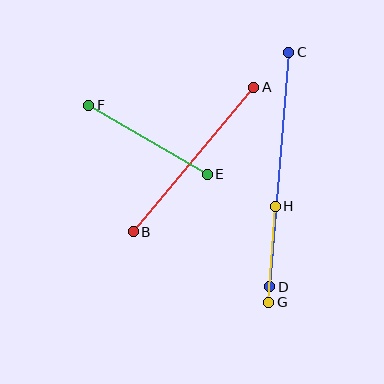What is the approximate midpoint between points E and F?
The midpoint is at approximately (148, 140) pixels.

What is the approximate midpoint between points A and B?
The midpoint is at approximately (193, 159) pixels.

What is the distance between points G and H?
The distance is approximately 96 pixels.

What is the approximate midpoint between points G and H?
The midpoint is at approximately (272, 254) pixels.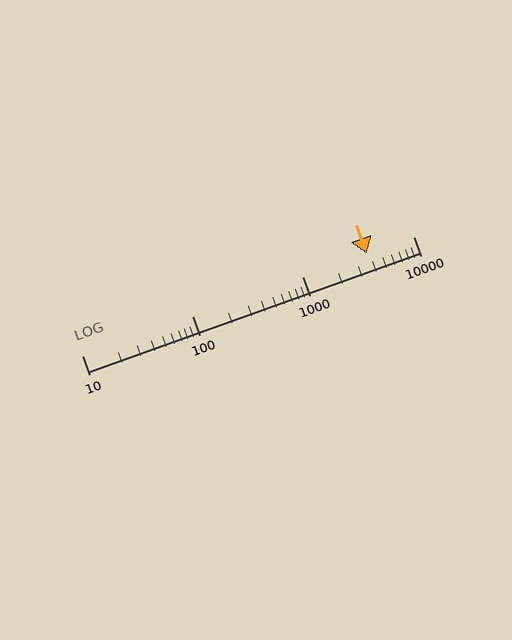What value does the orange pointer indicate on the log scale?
The pointer indicates approximately 3800.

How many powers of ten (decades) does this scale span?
The scale spans 3 decades, from 10 to 10000.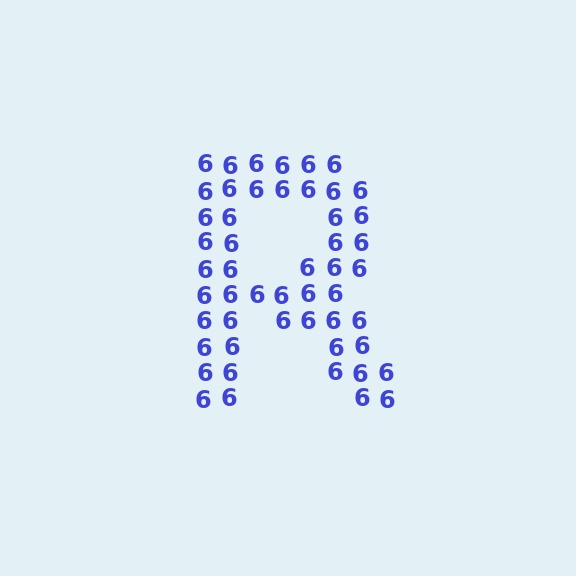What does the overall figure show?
The overall figure shows the letter R.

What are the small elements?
The small elements are digit 6's.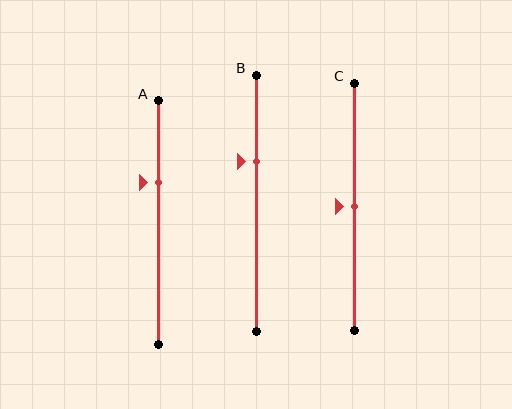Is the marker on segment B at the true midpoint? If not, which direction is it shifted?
No, the marker on segment B is shifted upward by about 17% of the segment length.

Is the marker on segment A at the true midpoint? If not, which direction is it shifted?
No, the marker on segment A is shifted upward by about 17% of the segment length.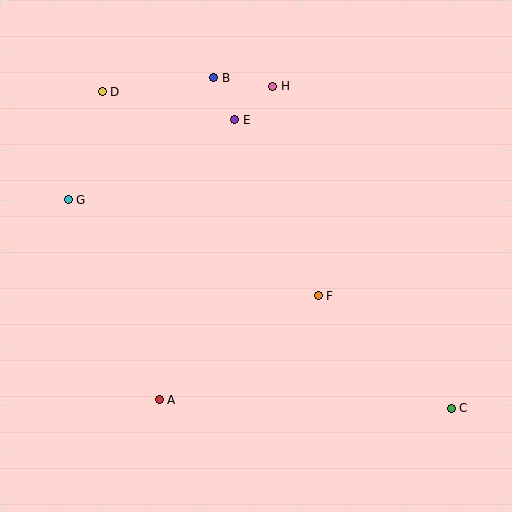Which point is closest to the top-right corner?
Point H is closest to the top-right corner.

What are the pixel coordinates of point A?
Point A is at (159, 400).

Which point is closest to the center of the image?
Point F at (318, 296) is closest to the center.